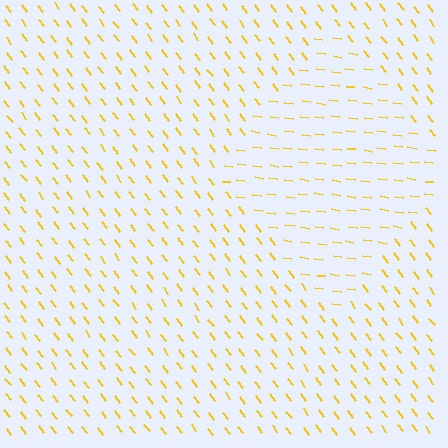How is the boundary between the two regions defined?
The boundary is defined purely by a change in line orientation (approximately 45 degrees difference). All lines are the same color and thickness.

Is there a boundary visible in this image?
Yes, there is a texture boundary formed by a change in line orientation.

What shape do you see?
I see a diamond.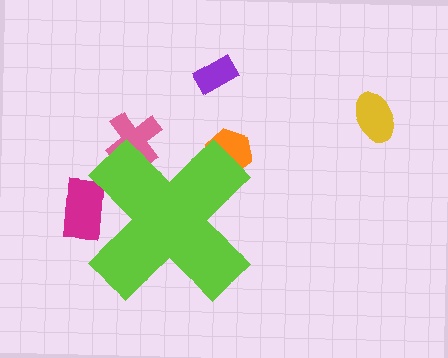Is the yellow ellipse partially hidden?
No, the yellow ellipse is fully visible.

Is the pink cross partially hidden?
Yes, the pink cross is partially hidden behind the lime cross.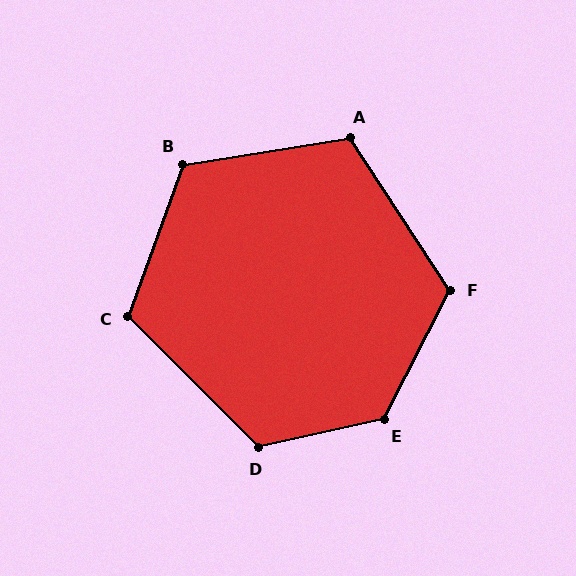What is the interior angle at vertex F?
Approximately 119 degrees (obtuse).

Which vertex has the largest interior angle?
E, at approximately 130 degrees.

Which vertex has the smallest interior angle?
A, at approximately 114 degrees.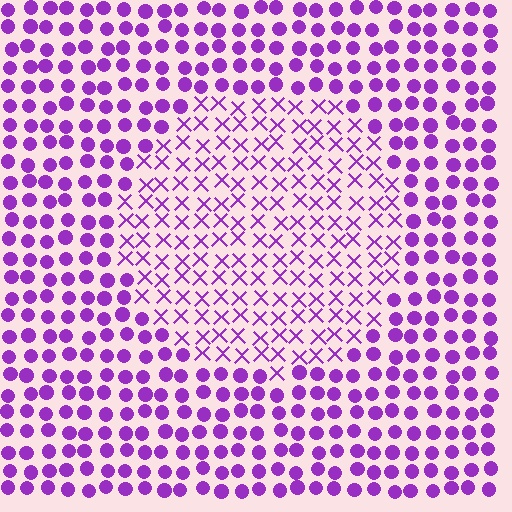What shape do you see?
I see a circle.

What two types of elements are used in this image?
The image uses X marks inside the circle region and circles outside it.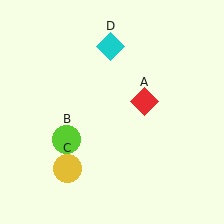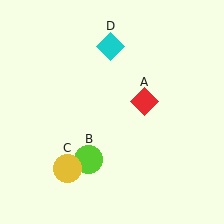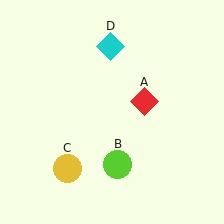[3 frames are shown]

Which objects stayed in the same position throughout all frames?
Red diamond (object A) and yellow circle (object C) and cyan diamond (object D) remained stationary.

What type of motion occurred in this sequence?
The lime circle (object B) rotated counterclockwise around the center of the scene.